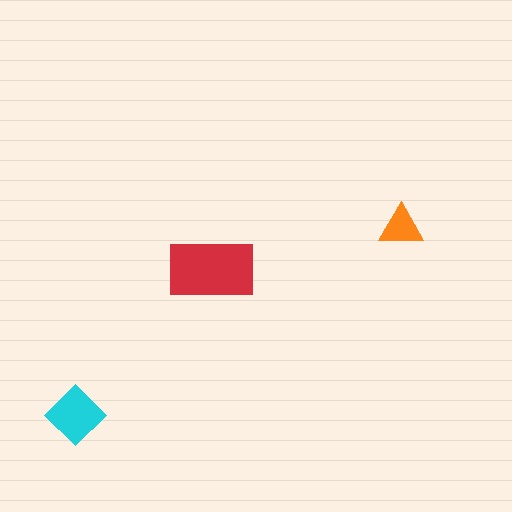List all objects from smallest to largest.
The orange triangle, the cyan diamond, the red rectangle.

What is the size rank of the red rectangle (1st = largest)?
1st.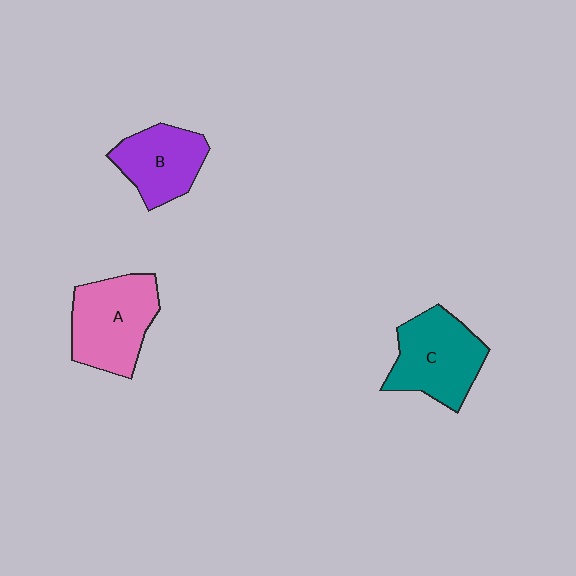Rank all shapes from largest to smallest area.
From largest to smallest: A (pink), C (teal), B (purple).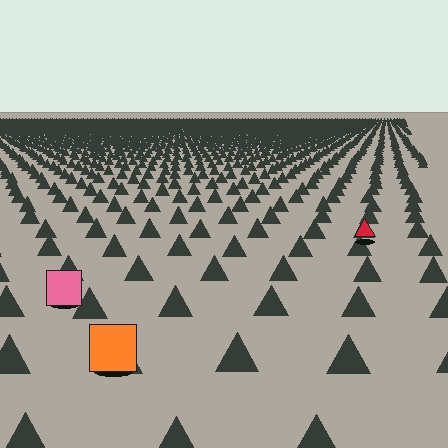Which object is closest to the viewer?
The orange square is closest. The texture marks near it are larger and more spread out.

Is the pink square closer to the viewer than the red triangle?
Yes. The pink square is closer — you can tell from the texture gradient: the ground texture is coarser near it.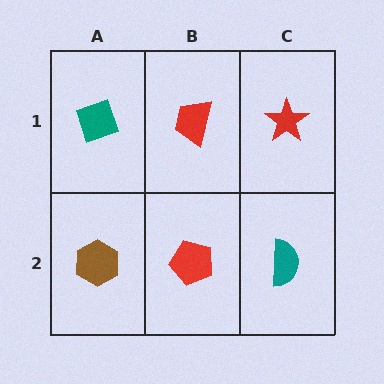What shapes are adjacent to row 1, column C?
A teal semicircle (row 2, column C), a red trapezoid (row 1, column B).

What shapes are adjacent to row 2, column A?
A teal diamond (row 1, column A), a red pentagon (row 2, column B).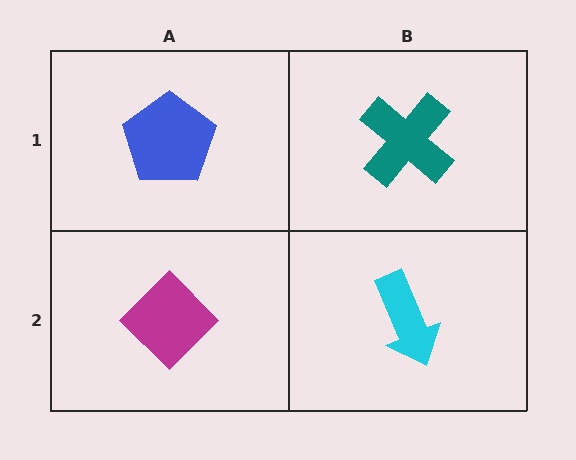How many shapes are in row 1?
2 shapes.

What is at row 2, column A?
A magenta diamond.